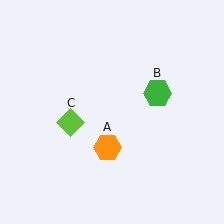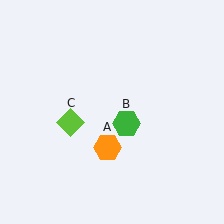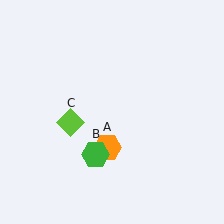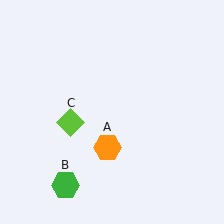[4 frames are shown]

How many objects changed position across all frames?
1 object changed position: green hexagon (object B).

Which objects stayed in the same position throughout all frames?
Orange hexagon (object A) and lime diamond (object C) remained stationary.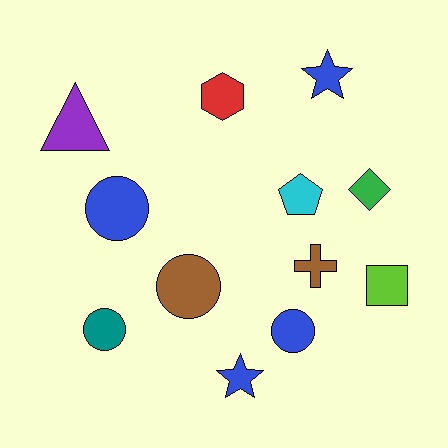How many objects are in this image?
There are 12 objects.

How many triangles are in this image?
There is 1 triangle.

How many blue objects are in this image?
There are 4 blue objects.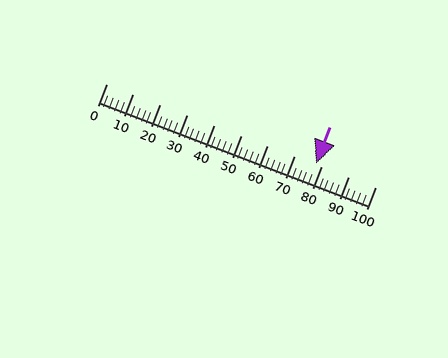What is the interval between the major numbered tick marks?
The major tick marks are spaced 10 units apart.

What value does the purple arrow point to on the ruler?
The purple arrow points to approximately 78.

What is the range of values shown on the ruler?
The ruler shows values from 0 to 100.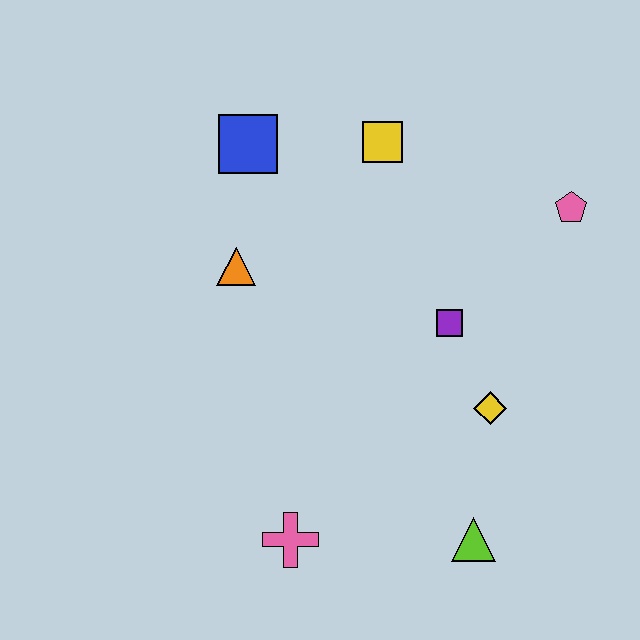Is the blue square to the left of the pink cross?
Yes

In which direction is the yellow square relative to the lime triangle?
The yellow square is above the lime triangle.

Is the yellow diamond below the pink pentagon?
Yes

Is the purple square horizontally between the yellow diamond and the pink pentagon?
No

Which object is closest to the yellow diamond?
The purple square is closest to the yellow diamond.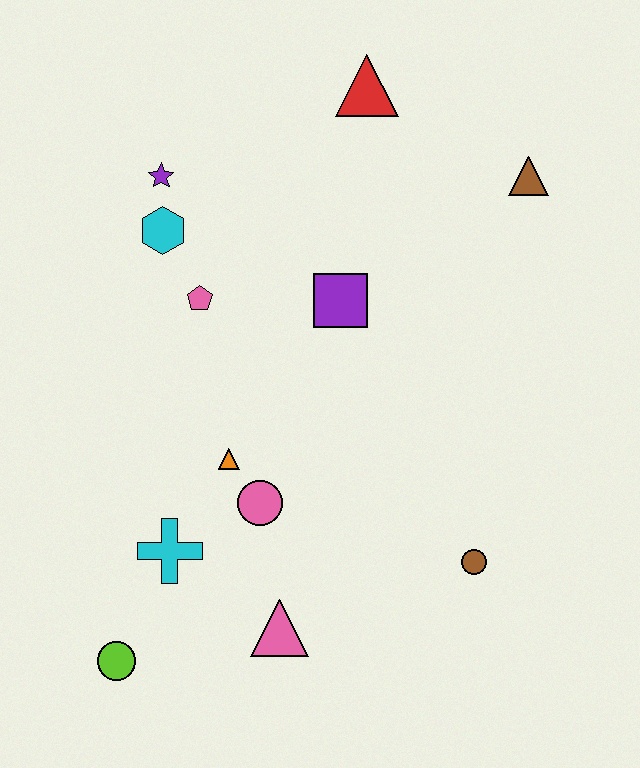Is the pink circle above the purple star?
No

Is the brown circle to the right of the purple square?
Yes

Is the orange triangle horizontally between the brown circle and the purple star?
Yes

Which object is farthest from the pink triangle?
The red triangle is farthest from the pink triangle.